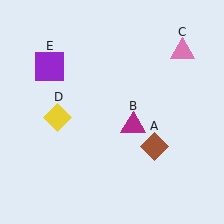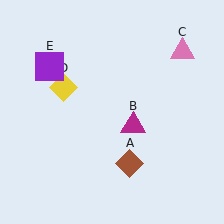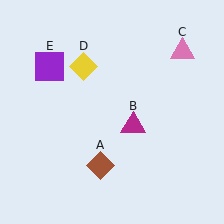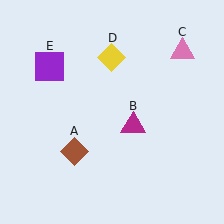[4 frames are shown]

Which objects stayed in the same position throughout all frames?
Magenta triangle (object B) and pink triangle (object C) and purple square (object E) remained stationary.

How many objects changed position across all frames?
2 objects changed position: brown diamond (object A), yellow diamond (object D).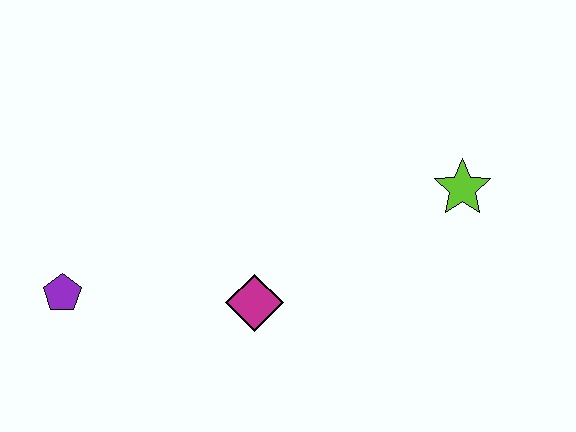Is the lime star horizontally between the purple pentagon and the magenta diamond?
No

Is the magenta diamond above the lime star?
No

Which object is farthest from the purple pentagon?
The lime star is farthest from the purple pentagon.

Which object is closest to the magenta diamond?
The purple pentagon is closest to the magenta diamond.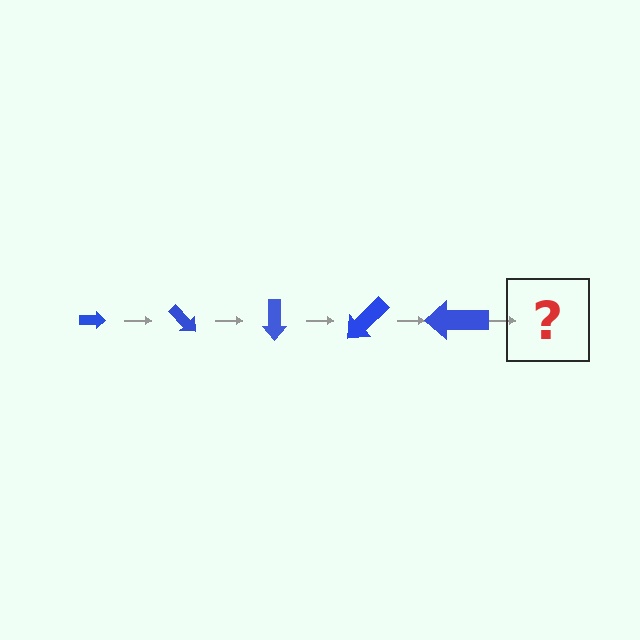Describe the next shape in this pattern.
It should be an arrow, larger than the previous one and rotated 225 degrees from the start.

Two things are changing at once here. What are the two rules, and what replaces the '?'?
The two rules are that the arrow grows larger each step and it rotates 45 degrees each step. The '?' should be an arrow, larger than the previous one and rotated 225 degrees from the start.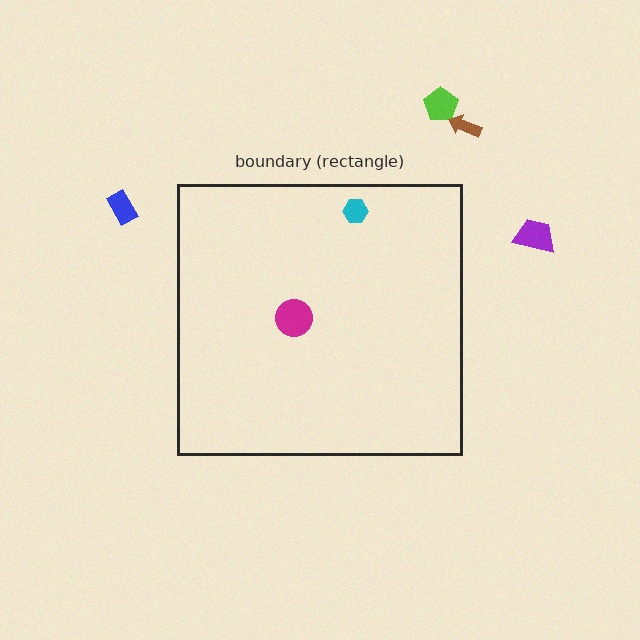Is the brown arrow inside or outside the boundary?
Outside.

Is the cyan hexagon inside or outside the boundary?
Inside.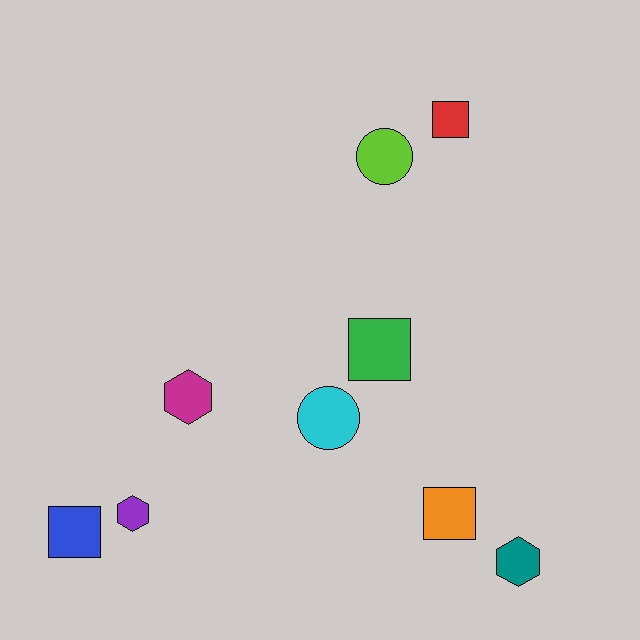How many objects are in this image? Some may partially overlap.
There are 9 objects.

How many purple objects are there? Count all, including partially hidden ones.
There is 1 purple object.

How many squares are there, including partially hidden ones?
There are 4 squares.